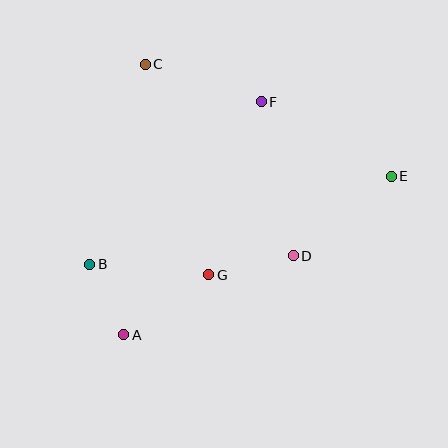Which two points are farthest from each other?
Points B and E are farthest from each other.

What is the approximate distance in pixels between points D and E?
The distance between D and E is approximately 126 pixels.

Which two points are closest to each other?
Points A and B are closest to each other.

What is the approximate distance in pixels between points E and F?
The distance between E and F is approximately 150 pixels.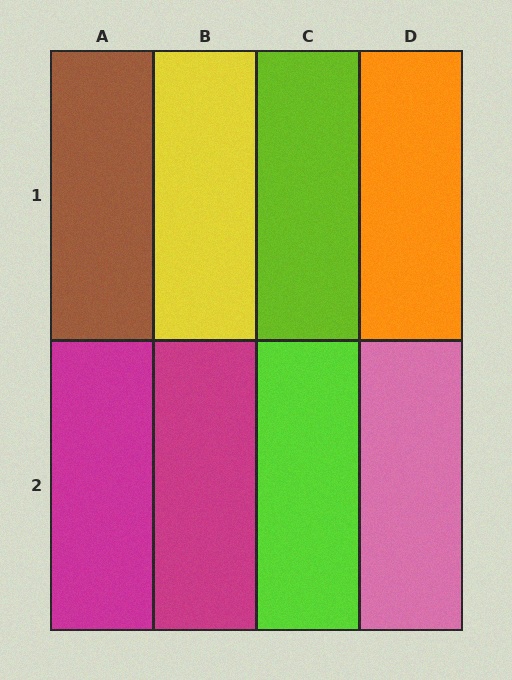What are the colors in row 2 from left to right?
Magenta, magenta, lime, pink.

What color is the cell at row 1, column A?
Brown.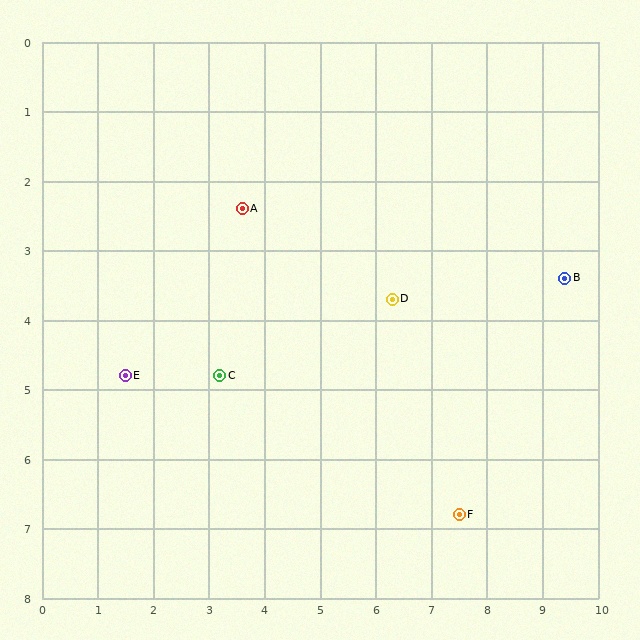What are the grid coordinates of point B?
Point B is at approximately (9.4, 3.4).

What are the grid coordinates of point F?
Point F is at approximately (7.5, 6.8).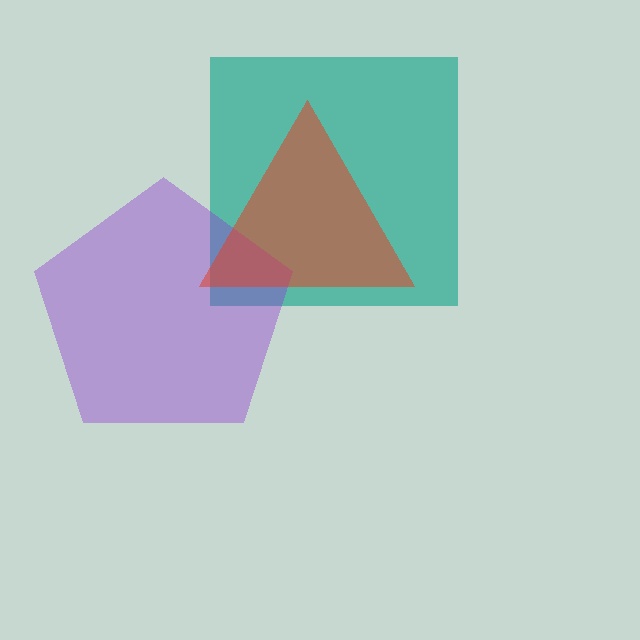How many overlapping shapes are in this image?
There are 3 overlapping shapes in the image.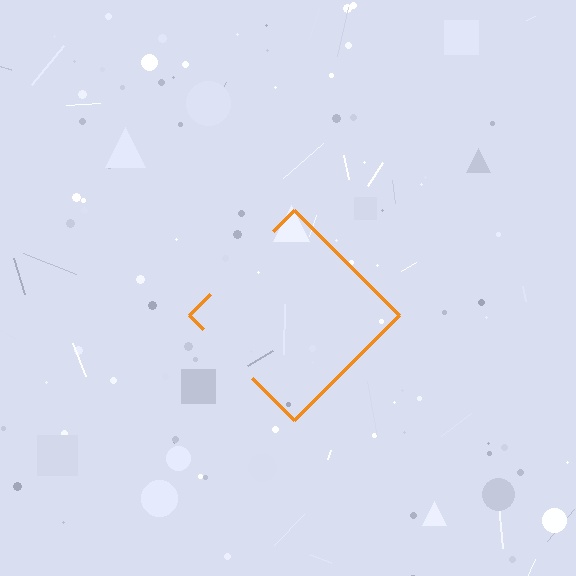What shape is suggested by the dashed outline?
The dashed outline suggests a diamond.